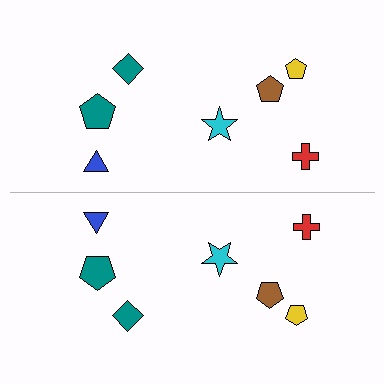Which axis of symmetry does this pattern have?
The pattern has a horizontal axis of symmetry running through the center of the image.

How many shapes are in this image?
There are 14 shapes in this image.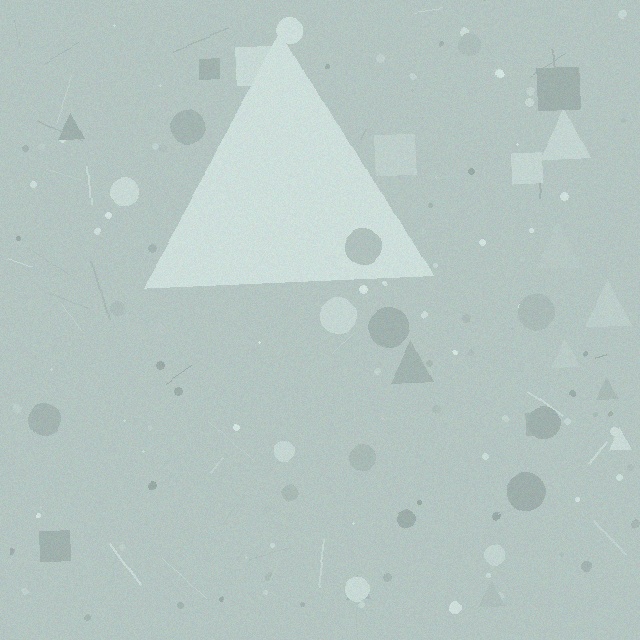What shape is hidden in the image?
A triangle is hidden in the image.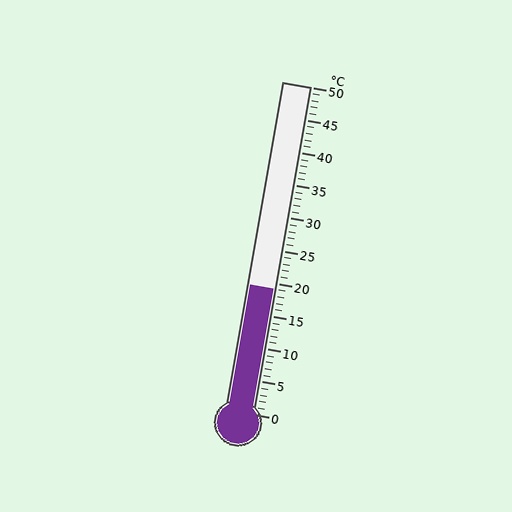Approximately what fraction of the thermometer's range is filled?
The thermometer is filled to approximately 40% of its range.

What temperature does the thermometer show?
The thermometer shows approximately 19°C.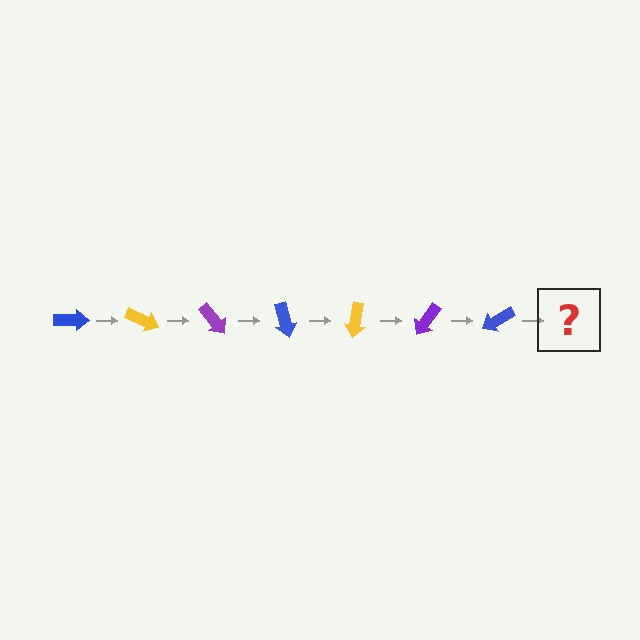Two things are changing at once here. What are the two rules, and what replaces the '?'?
The two rules are that it rotates 25 degrees each step and the color cycles through blue, yellow, and purple. The '?' should be a yellow arrow, rotated 175 degrees from the start.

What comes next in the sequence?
The next element should be a yellow arrow, rotated 175 degrees from the start.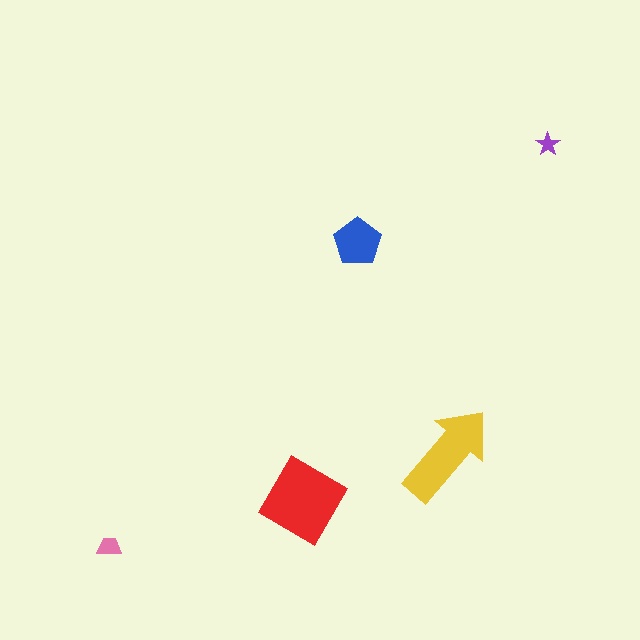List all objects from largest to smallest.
The red diamond, the yellow arrow, the blue pentagon, the pink trapezoid, the purple star.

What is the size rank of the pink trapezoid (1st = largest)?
4th.